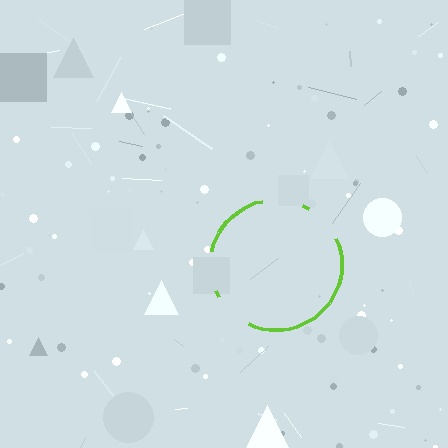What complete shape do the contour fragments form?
The contour fragments form a circle.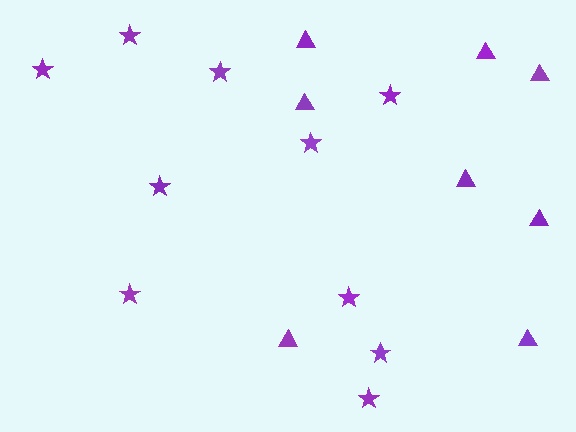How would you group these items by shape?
There are 2 groups: one group of triangles (8) and one group of stars (10).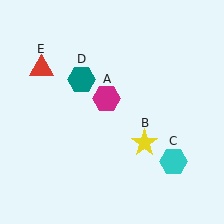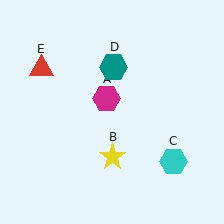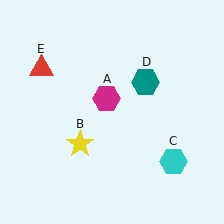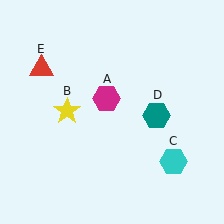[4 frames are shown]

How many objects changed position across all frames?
2 objects changed position: yellow star (object B), teal hexagon (object D).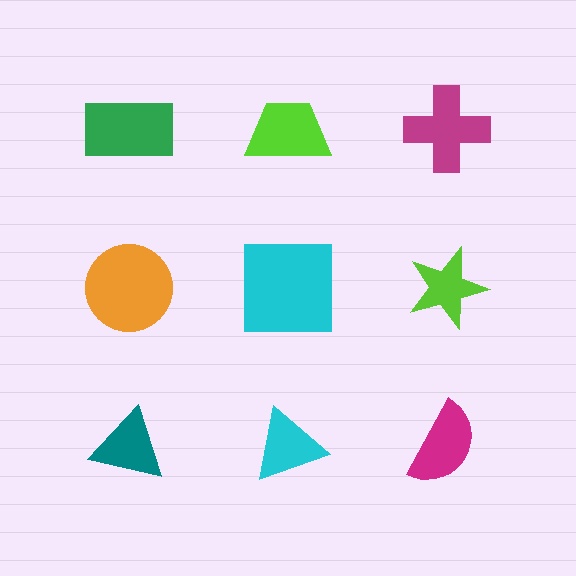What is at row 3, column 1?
A teal triangle.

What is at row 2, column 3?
A lime star.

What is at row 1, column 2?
A lime trapezoid.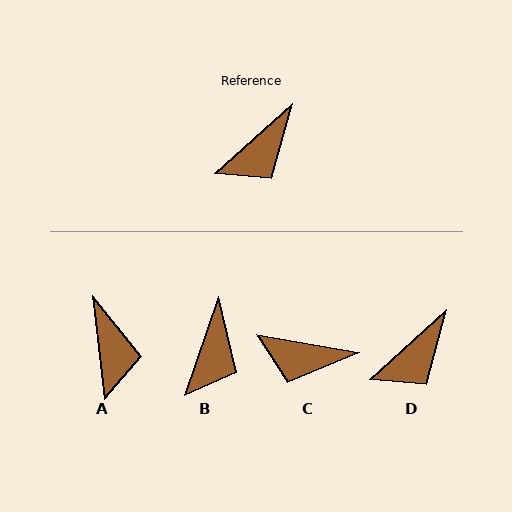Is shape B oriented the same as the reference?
No, it is off by about 29 degrees.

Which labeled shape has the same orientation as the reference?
D.